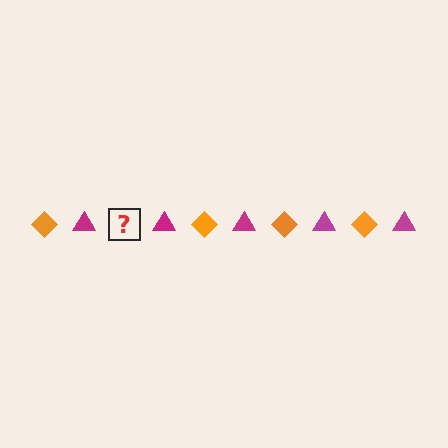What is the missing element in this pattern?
The missing element is an orange diamond.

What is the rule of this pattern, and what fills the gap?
The rule is that the pattern alternates between orange diamond and magenta triangle. The gap should be filled with an orange diamond.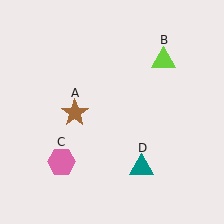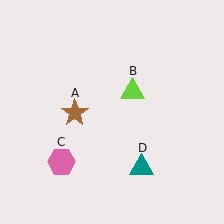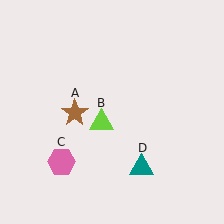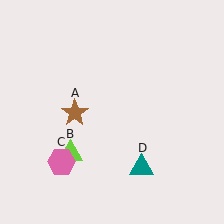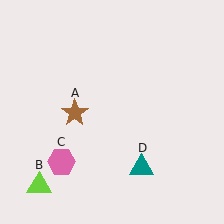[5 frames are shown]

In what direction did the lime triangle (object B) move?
The lime triangle (object B) moved down and to the left.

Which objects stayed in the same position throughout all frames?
Brown star (object A) and pink hexagon (object C) and teal triangle (object D) remained stationary.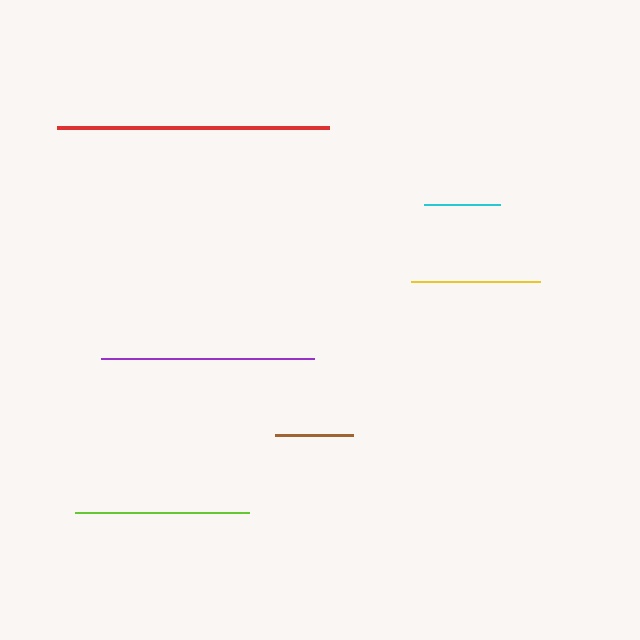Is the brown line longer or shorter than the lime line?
The lime line is longer than the brown line.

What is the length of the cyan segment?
The cyan segment is approximately 76 pixels long.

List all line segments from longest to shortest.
From longest to shortest: red, purple, lime, yellow, brown, cyan.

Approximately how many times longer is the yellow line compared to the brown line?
The yellow line is approximately 1.6 times the length of the brown line.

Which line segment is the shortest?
The cyan line is the shortest at approximately 76 pixels.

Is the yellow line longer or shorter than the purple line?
The purple line is longer than the yellow line.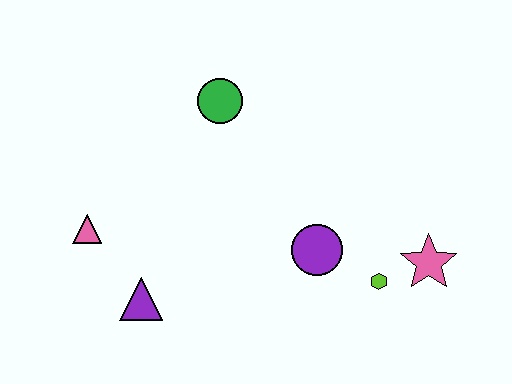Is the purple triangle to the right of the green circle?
No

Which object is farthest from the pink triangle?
The pink star is farthest from the pink triangle.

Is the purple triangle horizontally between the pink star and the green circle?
No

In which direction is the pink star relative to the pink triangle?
The pink star is to the right of the pink triangle.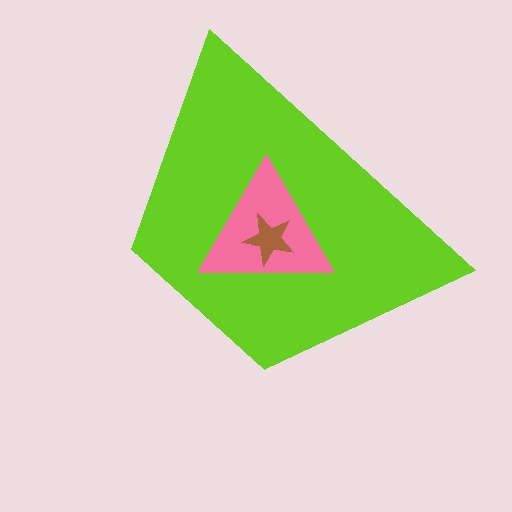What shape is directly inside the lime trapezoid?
The pink triangle.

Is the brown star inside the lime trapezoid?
Yes.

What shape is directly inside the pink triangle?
The brown star.